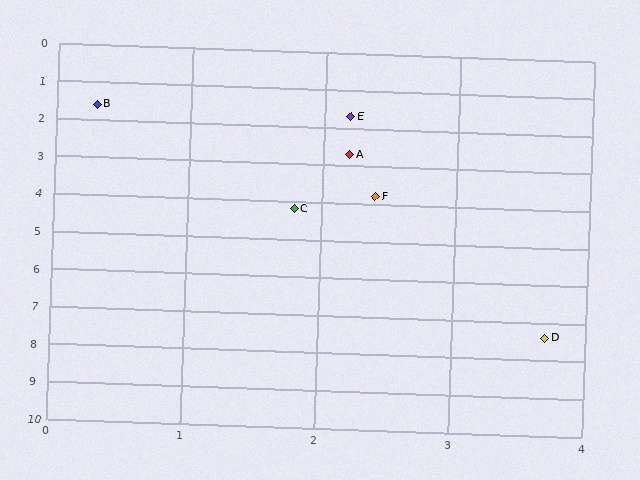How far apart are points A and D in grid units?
Points A and D are about 4.9 grid units apart.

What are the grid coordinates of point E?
Point E is at approximately (2.2, 1.7).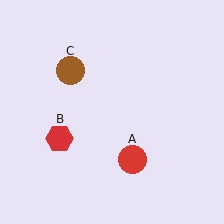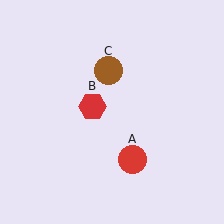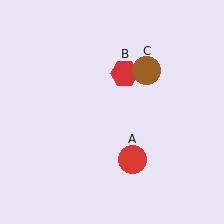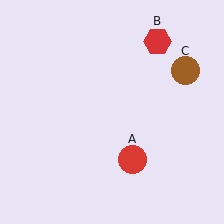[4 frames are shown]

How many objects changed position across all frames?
2 objects changed position: red hexagon (object B), brown circle (object C).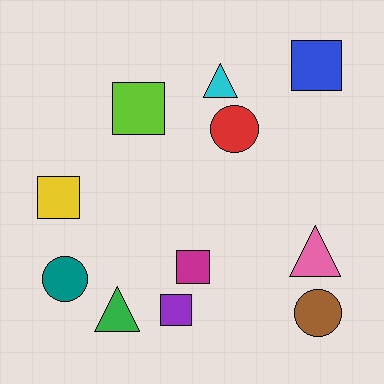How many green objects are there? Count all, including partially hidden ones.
There is 1 green object.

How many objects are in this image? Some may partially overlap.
There are 11 objects.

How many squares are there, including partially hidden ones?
There are 5 squares.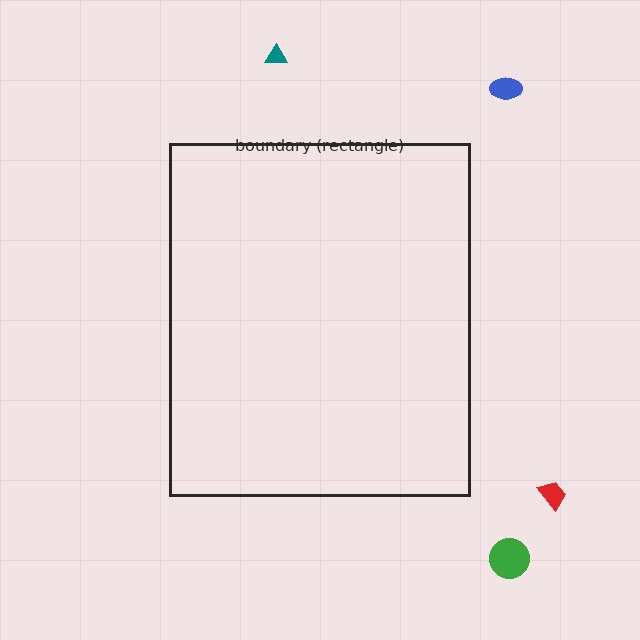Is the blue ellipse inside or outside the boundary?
Outside.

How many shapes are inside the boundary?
0 inside, 4 outside.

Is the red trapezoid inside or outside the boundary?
Outside.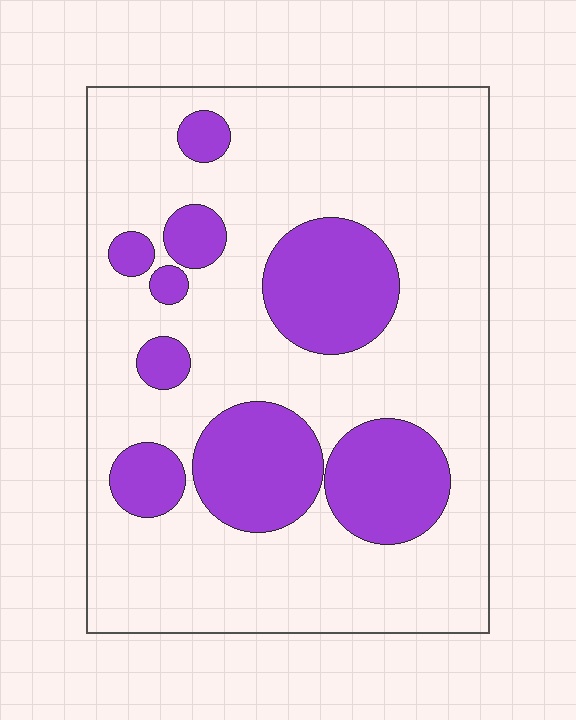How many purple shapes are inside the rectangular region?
9.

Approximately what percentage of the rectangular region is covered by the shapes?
Approximately 25%.